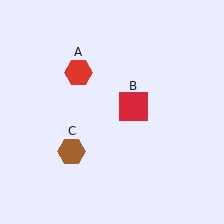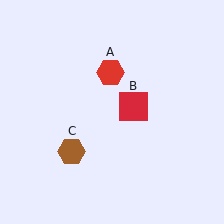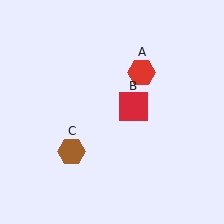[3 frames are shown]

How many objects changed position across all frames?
1 object changed position: red hexagon (object A).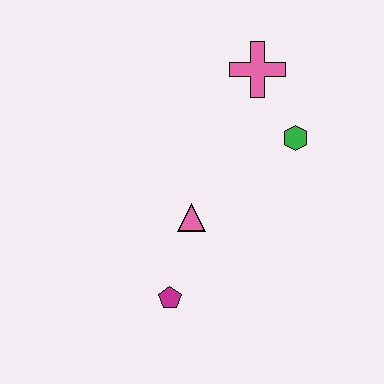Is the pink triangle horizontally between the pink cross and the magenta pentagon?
Yes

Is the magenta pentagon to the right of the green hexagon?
No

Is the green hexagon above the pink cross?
No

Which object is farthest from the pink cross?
The magenta pentagon is farthest from the pink cross.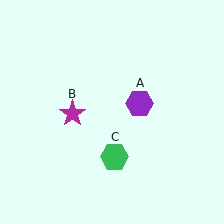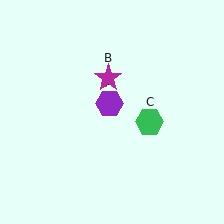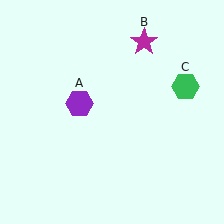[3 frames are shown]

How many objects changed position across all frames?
3 objects changed position: purple hexagon (object A), magenta star (object B), green hexagon (object C).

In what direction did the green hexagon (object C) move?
The green hexagon (object C) moved up and to the right.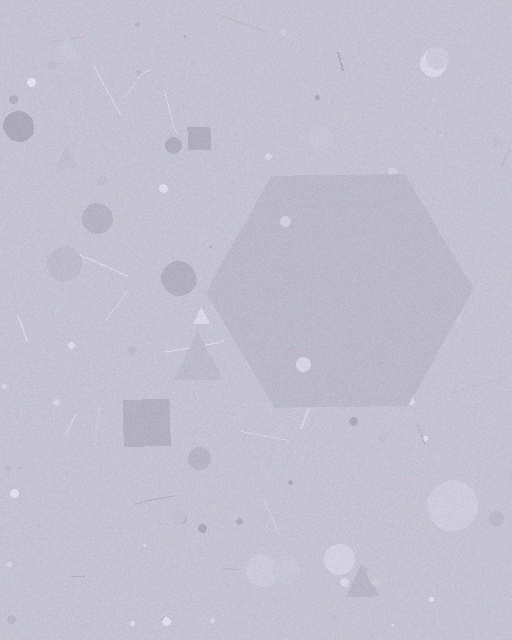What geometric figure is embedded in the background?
A hexagon is embedded in the background.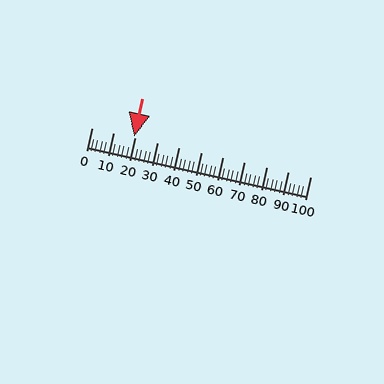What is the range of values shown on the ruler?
The ruler shows values from 0 to 100.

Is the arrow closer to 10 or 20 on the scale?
The arrow is closer to 20.